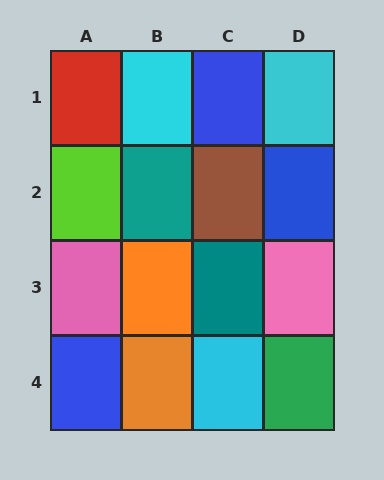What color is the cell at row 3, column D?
Pink.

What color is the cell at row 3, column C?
Teal.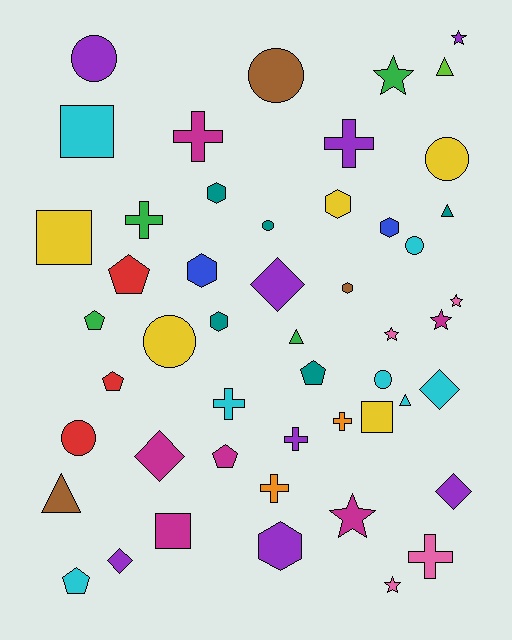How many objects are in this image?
There are 50 objects.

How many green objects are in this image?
There are 4 green objects.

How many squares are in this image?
There are 4 squares.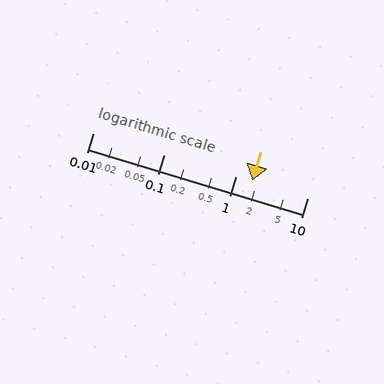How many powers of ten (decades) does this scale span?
The scale spans 3 decades, from 0.01 to 10.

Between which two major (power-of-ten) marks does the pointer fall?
The pointer is between 1 and 10.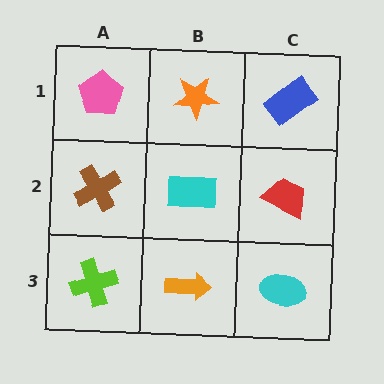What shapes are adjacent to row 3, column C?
A red trapezoid (row 2, column C), an orange arrow (row 3, column B).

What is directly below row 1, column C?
A red trapezoid.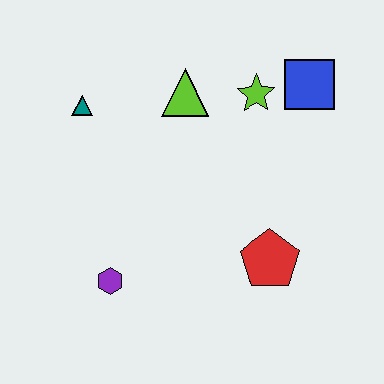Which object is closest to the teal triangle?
The lime triangle is closest to the teal triangle.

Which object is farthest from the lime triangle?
The purple hexagon is farthest from the lime triangle.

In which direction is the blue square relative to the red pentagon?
The blue square is above the red pentagon.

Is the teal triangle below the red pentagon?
No